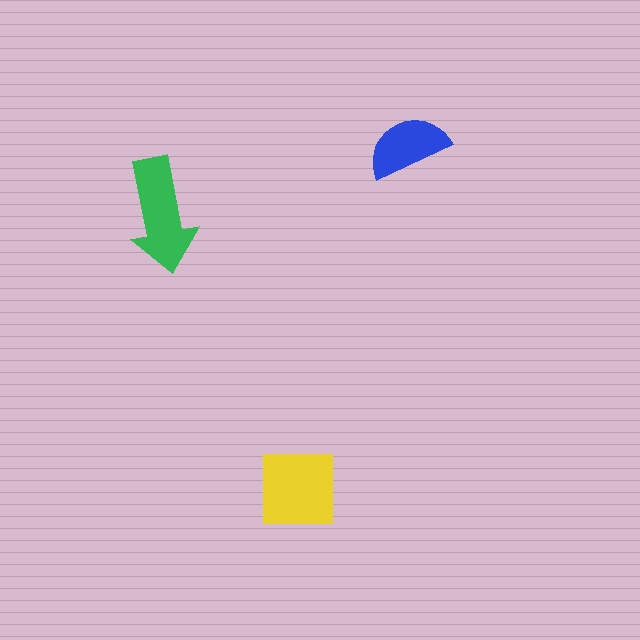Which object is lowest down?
The yellow square is bottommost.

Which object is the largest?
The yellow square.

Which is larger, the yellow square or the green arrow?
The yellow square.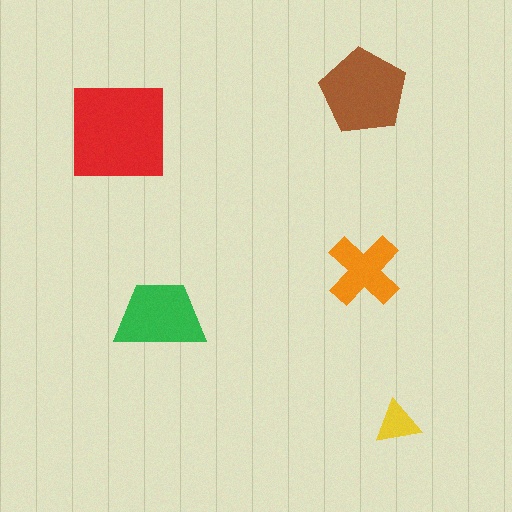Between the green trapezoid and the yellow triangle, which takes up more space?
The green trapezoid.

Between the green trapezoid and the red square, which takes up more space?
The red square.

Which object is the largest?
The red square.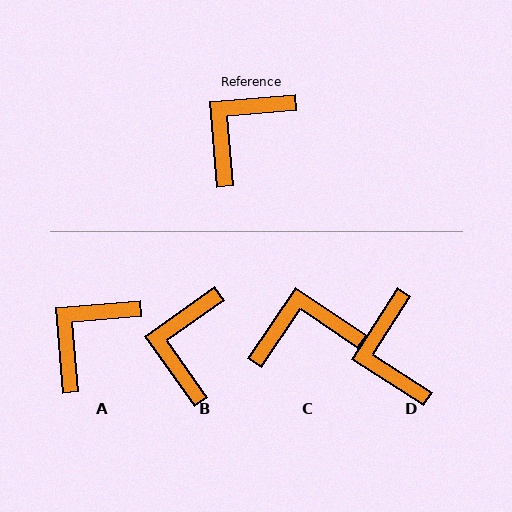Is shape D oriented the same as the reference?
No, it is off by about 53 degrees.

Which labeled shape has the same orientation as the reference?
A.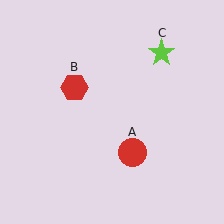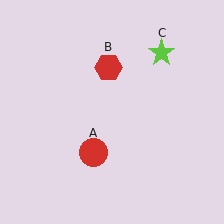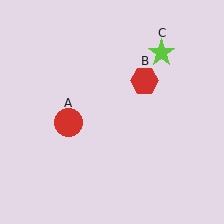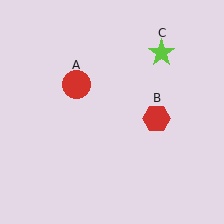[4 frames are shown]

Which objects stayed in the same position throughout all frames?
Lime star (object C) remained stationary.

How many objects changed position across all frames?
2 objects changed position: red circle (object A), red hexagon (object B).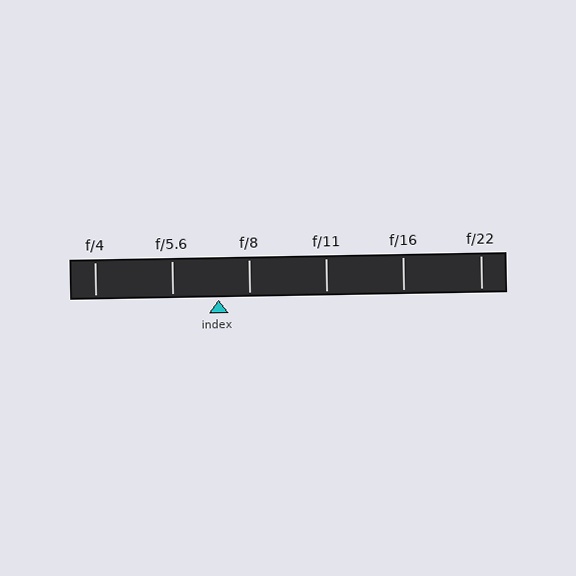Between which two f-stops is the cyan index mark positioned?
The index mark is between f/5.6 and f/8.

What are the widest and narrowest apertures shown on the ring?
The widest aperture shown is f/4 and the narrowest is f/22.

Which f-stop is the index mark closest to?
The index mark is closest to f/8.